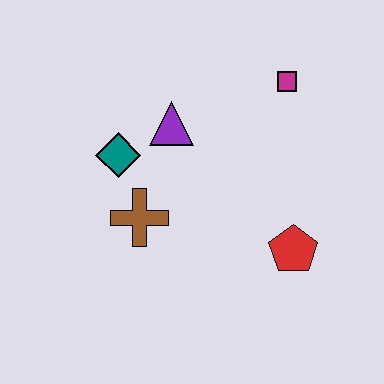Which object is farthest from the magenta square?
The brown cross is farthest from the magenta square.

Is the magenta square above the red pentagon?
Yes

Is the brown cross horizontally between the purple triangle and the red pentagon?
No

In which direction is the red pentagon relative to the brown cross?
The red pentagon is to the right of the brown cross.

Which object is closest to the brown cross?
The teal diamond is closest to the brown cross.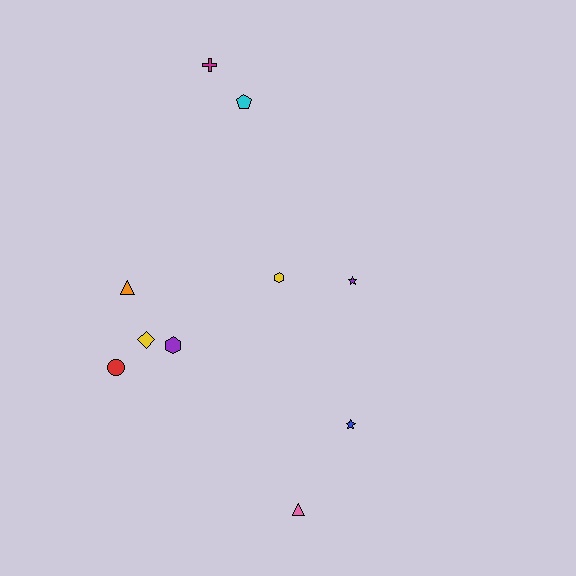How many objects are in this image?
There are 10 objects.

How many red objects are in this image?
There is 1 red object.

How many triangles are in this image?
There are 2 triangles.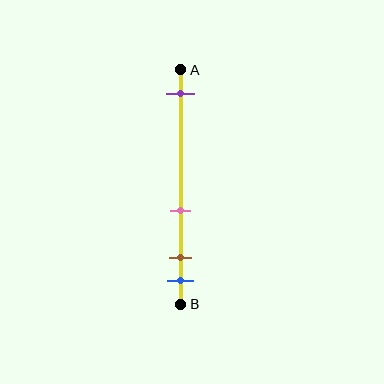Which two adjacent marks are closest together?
The brown and blue marks are the closest adjacent pair.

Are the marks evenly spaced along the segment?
No, the marks are not evenly spaced.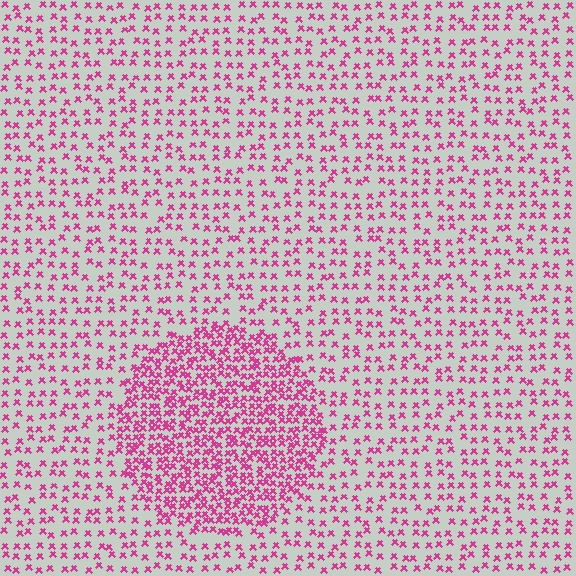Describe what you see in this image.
The image contains small magenta elements arranged at two different densities. A circle-shaped region is visible where the elements are more densely packed than the surrounding area.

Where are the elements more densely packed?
The elements are more densely packed inside the circle boundary.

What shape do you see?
I see a circle.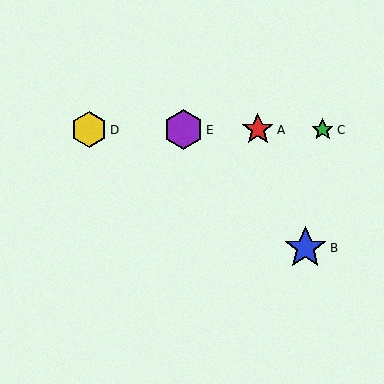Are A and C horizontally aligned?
Yes, both are at y≈130.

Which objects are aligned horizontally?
Objects A, C, D, E are aligned horizontally.